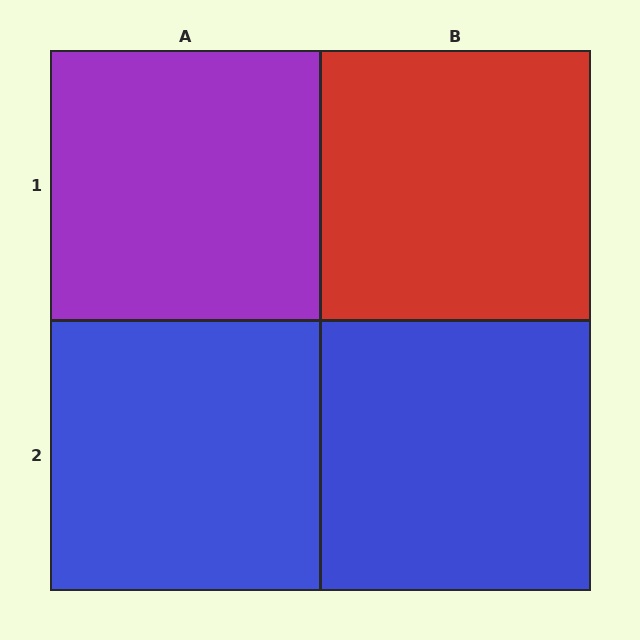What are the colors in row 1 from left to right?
Purple, red.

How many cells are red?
1 cell is red.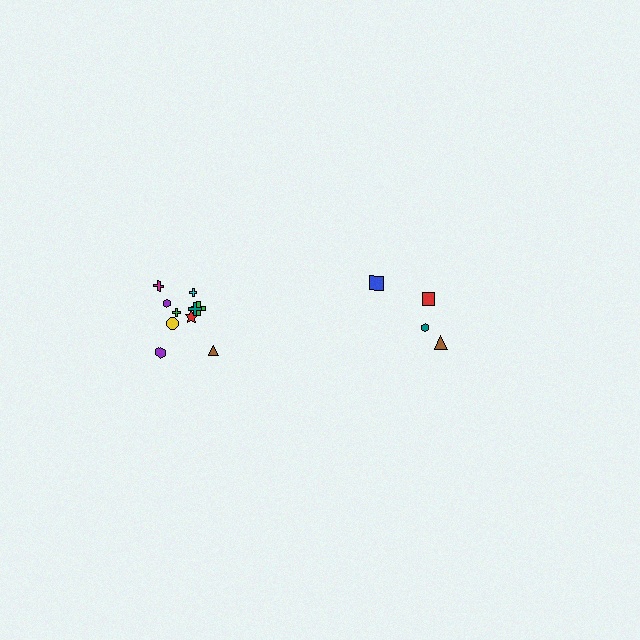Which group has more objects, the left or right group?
The left group.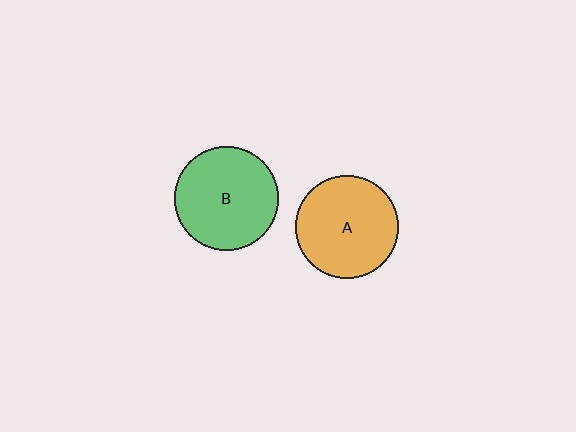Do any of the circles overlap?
No, none of the circles overlap.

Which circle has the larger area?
Circle B (green).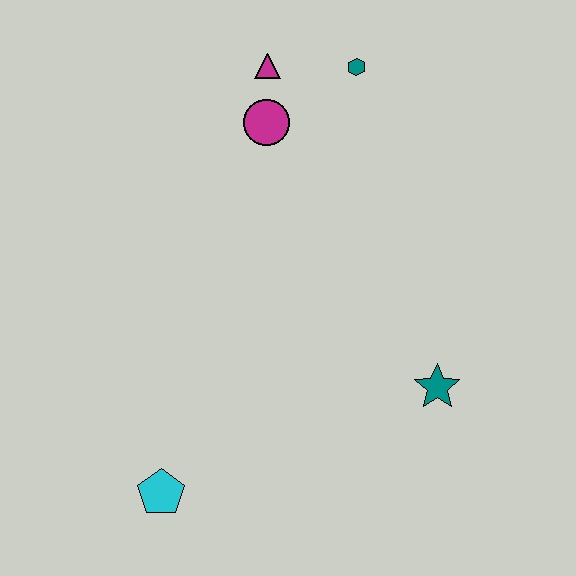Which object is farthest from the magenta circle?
The cyan pentagon is farthest from the magenta circle.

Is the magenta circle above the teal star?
Yes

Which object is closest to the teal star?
The cyan pentagon is closest to the teal star.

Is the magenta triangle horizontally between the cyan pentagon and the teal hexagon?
Yes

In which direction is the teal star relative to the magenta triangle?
The teal star is below the magenta triangle.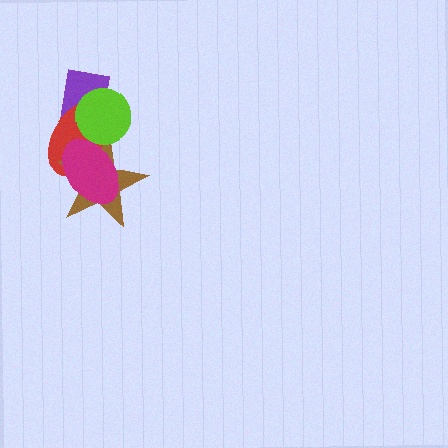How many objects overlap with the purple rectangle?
2 objects overlap with the purple rectangle.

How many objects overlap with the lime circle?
4 objects overlap with the lime circle.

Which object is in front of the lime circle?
The magenta ellipse is in front of the lime circle.